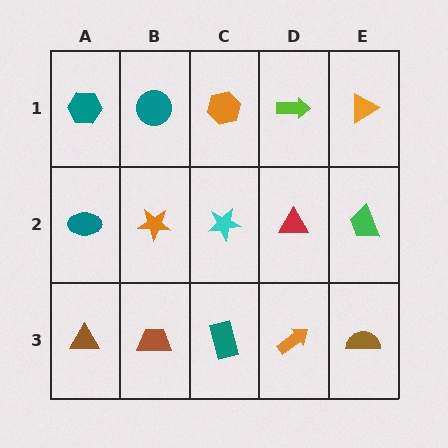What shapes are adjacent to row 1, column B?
An orange star (row 2, column B), a teal hexagon (row 1, column A), an orange hexagon (row 1, column C).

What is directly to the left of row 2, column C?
An orange star.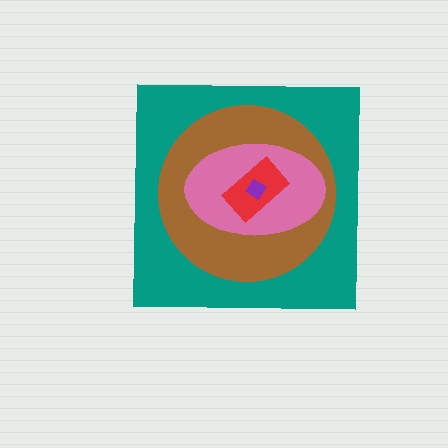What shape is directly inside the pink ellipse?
The red rectangle.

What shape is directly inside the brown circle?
The pink ellipse.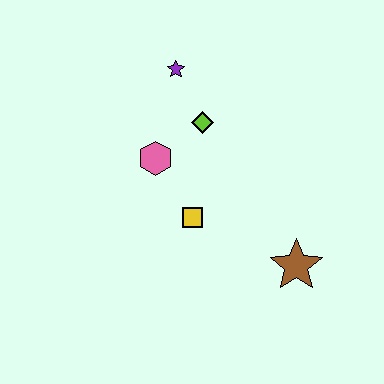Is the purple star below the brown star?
No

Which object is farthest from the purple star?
The brown star is farthest from the purple star.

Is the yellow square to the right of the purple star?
Yes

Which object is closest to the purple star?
The lime diamond is closest to the purple star.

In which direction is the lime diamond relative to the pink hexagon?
The lime diamond is to the right of the pink hexagon.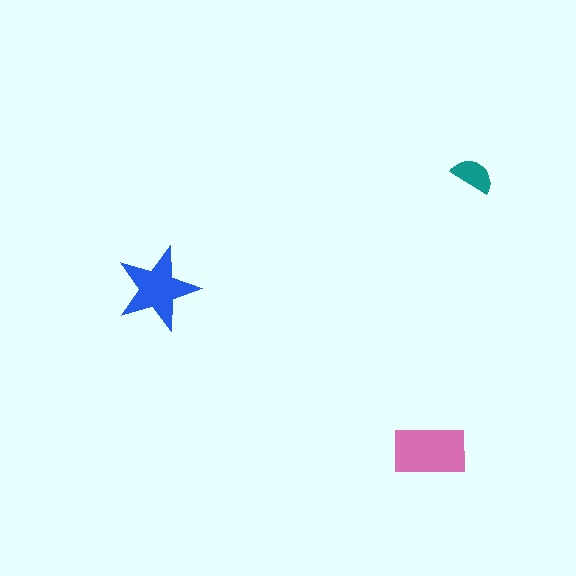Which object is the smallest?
The teal semicircle.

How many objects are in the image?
There are 3 objects in the image.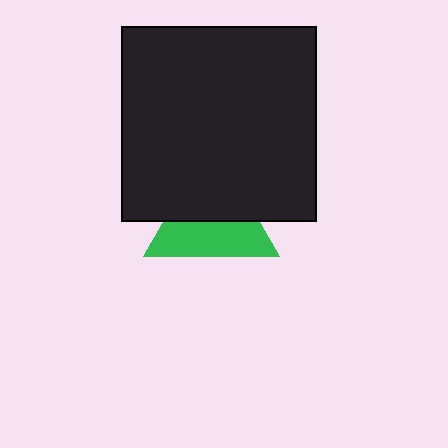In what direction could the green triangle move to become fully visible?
The green triangle could move down. That would shift it out from behind the black square entirely.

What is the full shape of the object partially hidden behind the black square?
The partially hidden object is a green triangle.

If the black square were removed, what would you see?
You would see the complete green triangle.